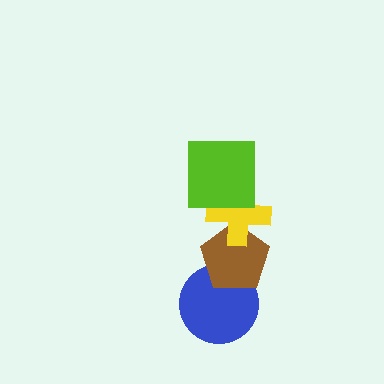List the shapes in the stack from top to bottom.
From top to bottom: the lime square, the yellow cross, the brown pentagon, the blue circle.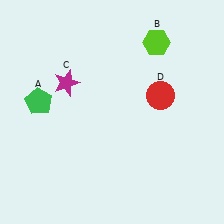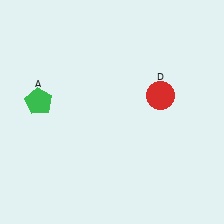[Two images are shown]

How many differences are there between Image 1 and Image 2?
There are 2 differences between the two images.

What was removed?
The magenta star (C), the lime hexagon (B) were removed in Image 2.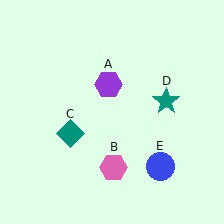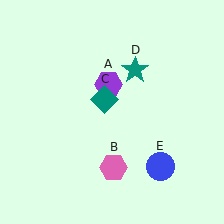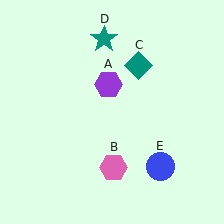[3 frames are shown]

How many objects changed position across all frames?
2 objects changed position: teal diamond (object C), teal star (object D).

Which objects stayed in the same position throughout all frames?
Purple hexagon (object A) and pink hexagon (object B) and blue circle (object E) remained stationary.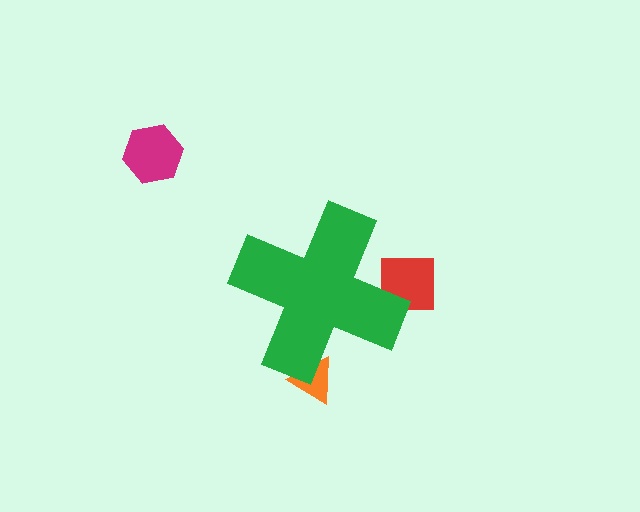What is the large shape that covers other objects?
A green cross.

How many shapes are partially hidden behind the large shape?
2 shapes are partially hidden.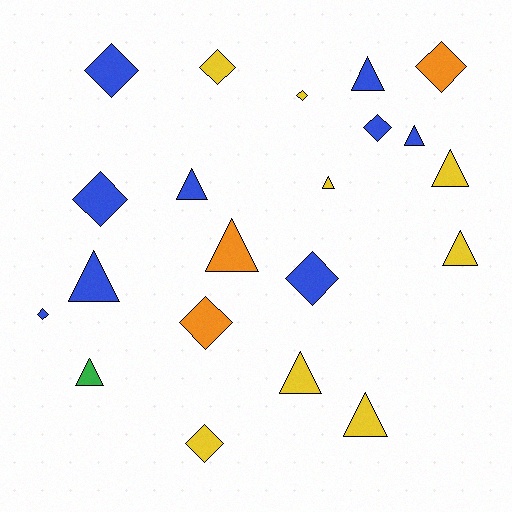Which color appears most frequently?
Blue, with 9 objects.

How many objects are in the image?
There are 21 objects.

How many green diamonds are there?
There are no green diamonds.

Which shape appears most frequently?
Triangle, with 11 objects.